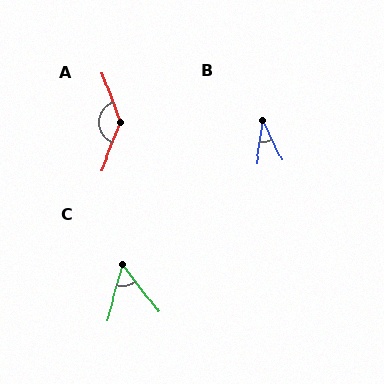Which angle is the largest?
A, at approximately 138 degrees.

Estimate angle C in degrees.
Approximately 53 degrees.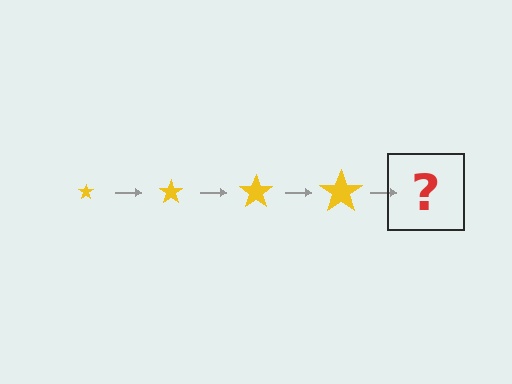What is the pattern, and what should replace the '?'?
The pattern is that the star gets progressively larger each step. The '?' should be a yellow star, larger than the previous one.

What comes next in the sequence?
The next element should be a yellow star, larger than the previous one.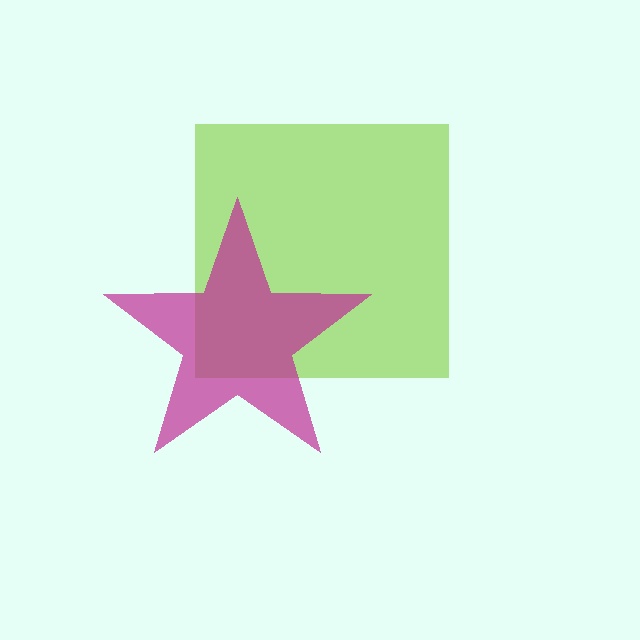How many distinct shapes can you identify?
There are 2 distinct shapes: a lime square, a magenta star.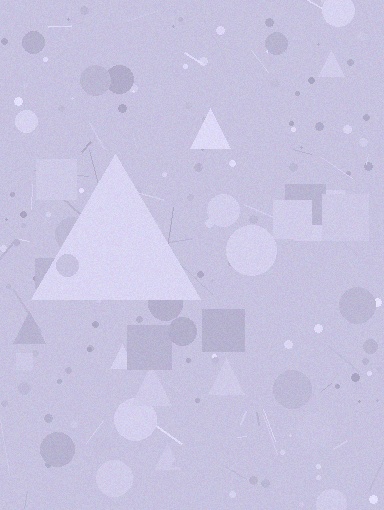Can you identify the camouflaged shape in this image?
The camouflaged shape is a triangle.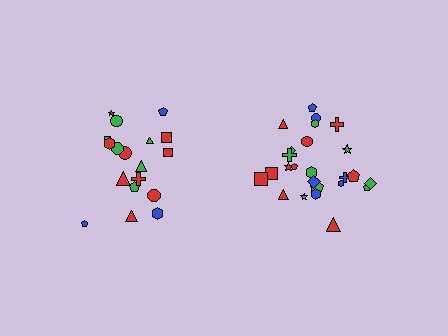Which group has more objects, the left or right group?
The right group.